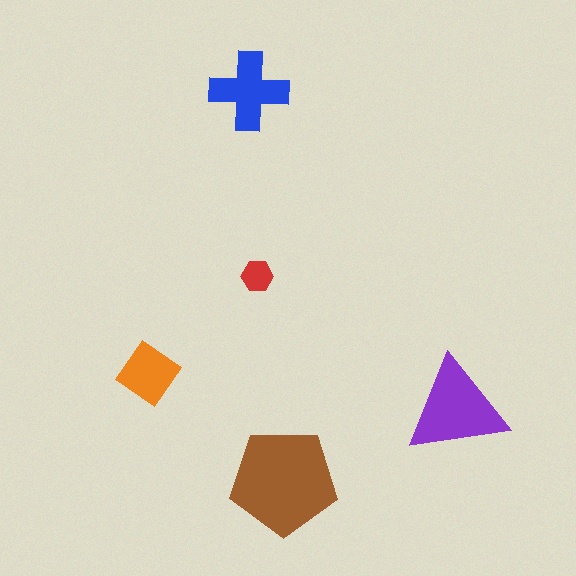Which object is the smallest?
The red hexagon.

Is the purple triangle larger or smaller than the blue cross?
Larger.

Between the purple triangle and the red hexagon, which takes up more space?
The purple triangle.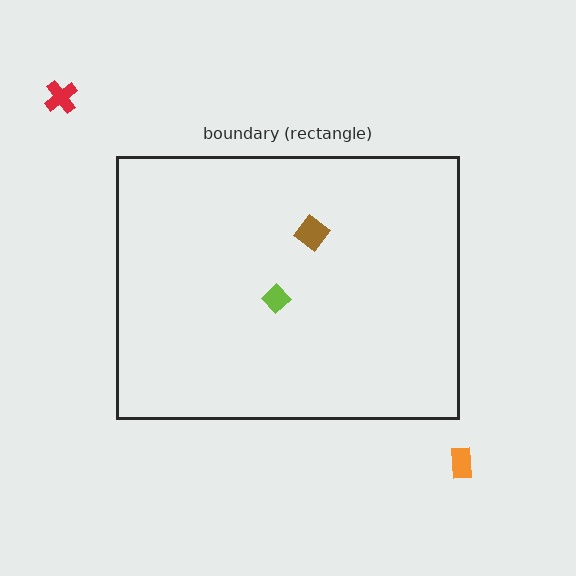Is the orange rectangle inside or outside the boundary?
Outside.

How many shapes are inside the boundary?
2 inside, 2 outside.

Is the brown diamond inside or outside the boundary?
Inside.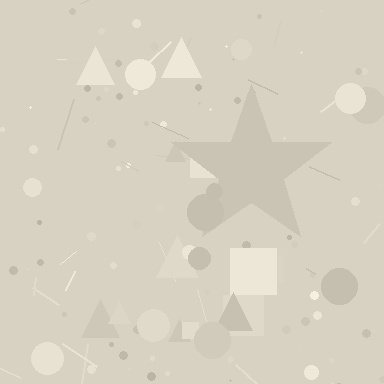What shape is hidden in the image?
A star is hidden in the image.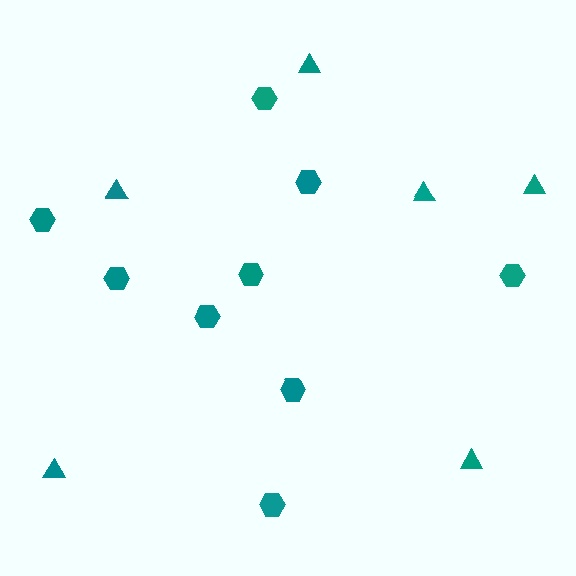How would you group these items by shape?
There are 2 groups: one group of triangles (6) and one group of hexagons (9).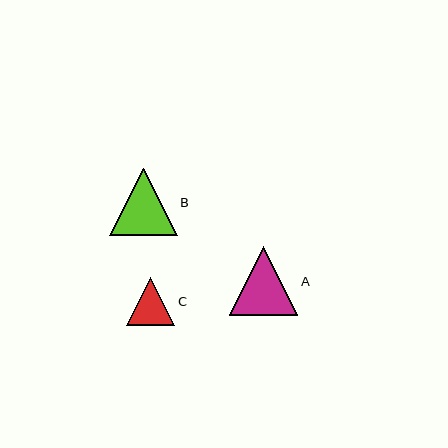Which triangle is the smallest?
Triangle C is the smallest with a size of approximately 48 pixels.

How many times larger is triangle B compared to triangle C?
Triangle B is approximately 1.4 times the size of triangle C.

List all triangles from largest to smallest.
From largest to smallest: A, B, C.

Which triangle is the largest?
Triangle A is the largest with a size of approximately 69 pixels.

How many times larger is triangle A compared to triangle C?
Triangle A is approximately 1.4 times the size of triangle C.